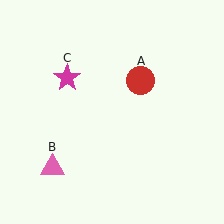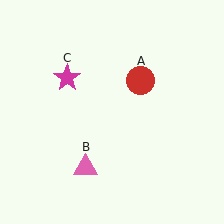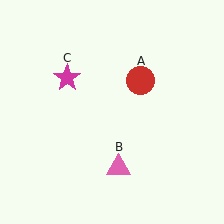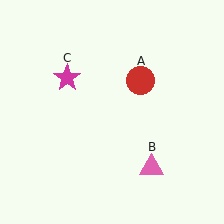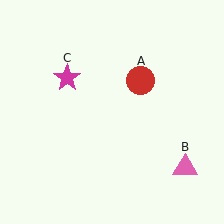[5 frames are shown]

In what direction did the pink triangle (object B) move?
The pink triangle (object B) moved right.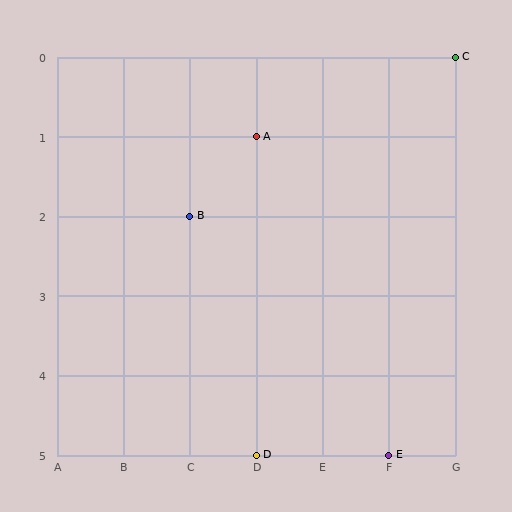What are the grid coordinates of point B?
Point B is at grid coordinates (C, 2).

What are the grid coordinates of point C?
Point C is at grid coordinates (G, 0).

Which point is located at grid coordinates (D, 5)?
Point D is at (D, 5).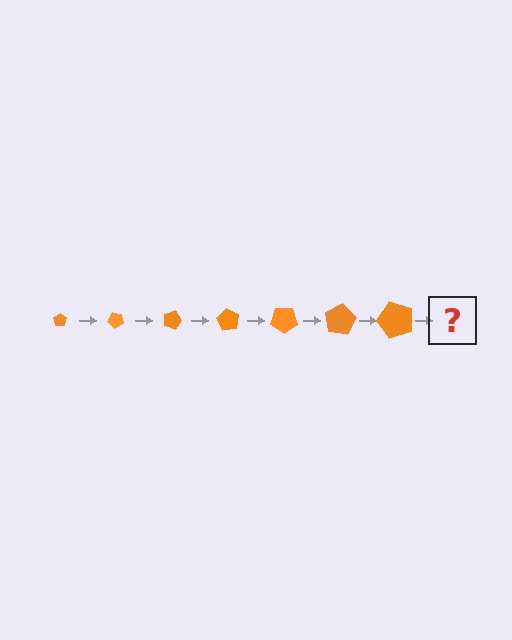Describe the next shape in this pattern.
It should be a pentagon, larger than the previous one and rotated 315 degrees from the start.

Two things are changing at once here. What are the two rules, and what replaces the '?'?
The two rules are that the pentagon grows larger each step and it rotates 45 degrees each step. The '?' should be a pentagon, larger than the previous one and rotated 315 degrees from the start.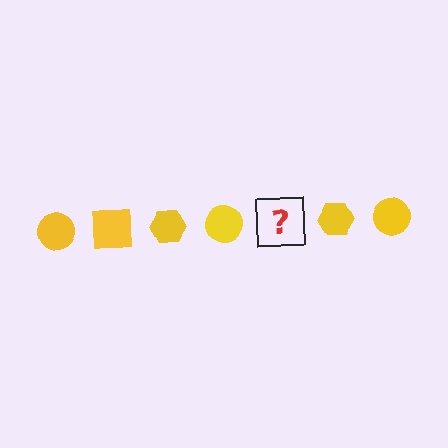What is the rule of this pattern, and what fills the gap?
The rule is that the pattern cycles through circle, square, hexagon shapes in yellow. The gap should be filled with a yellow square.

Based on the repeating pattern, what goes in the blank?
The blank should be a yellow square.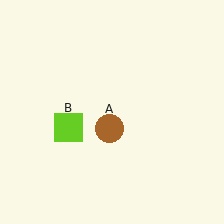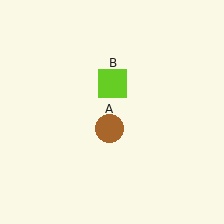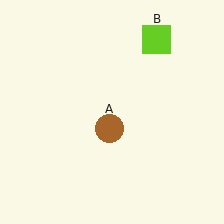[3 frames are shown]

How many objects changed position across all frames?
1 object changed position: lime square (object B).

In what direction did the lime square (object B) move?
The lime square (object B) moved up and to the right.